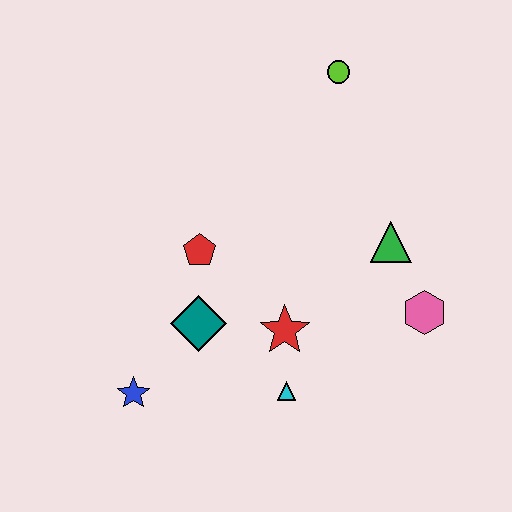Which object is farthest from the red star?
The lime circle is farthest from the red star.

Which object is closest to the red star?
The cyan triangle is closest to the red star.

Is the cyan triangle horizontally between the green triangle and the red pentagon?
Yes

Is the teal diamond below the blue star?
No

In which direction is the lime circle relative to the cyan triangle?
The lime circle is above the cyan triangle.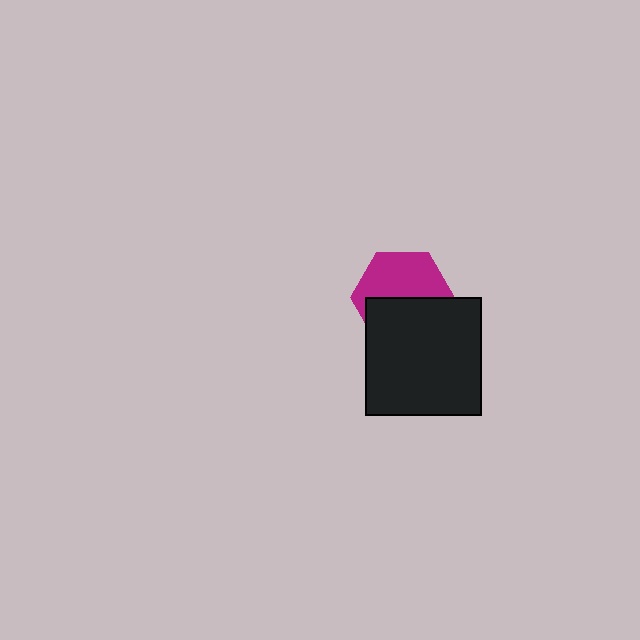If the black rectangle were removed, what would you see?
You would see the complete magenta hexagon.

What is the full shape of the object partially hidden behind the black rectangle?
The partially hidden object is a magenta hexagon.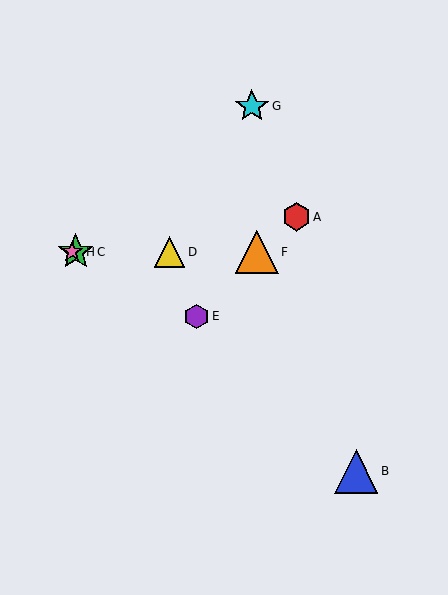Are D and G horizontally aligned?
No, D is at y≈252 and G is at y≈106.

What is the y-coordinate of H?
Object H is at y≈252.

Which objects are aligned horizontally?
Objects C, D, F, H are aligned horizontally.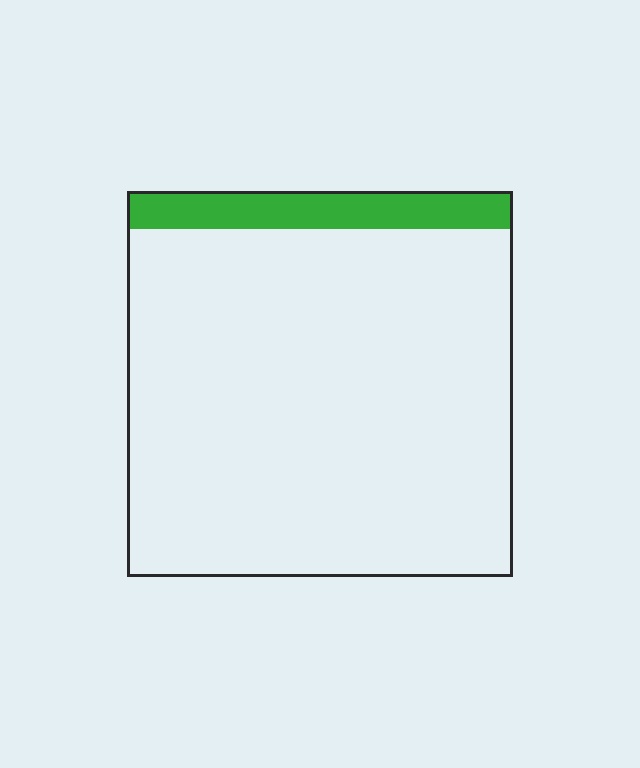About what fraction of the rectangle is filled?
About one tenth (1/10).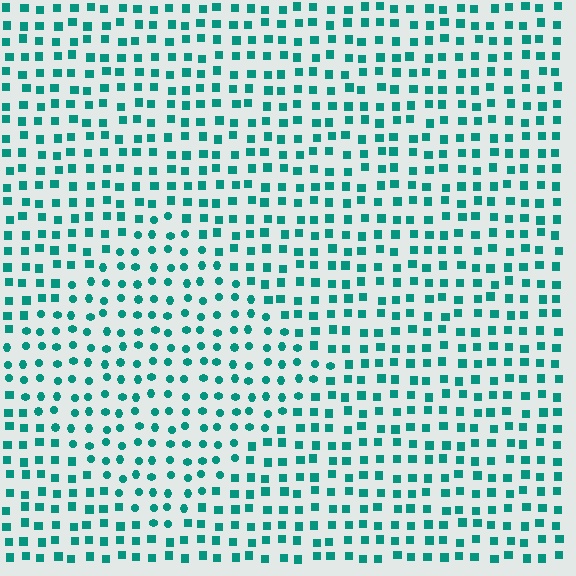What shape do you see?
I see a diamond.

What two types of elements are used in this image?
The image uses circles inside the diamond region and squares outside it.